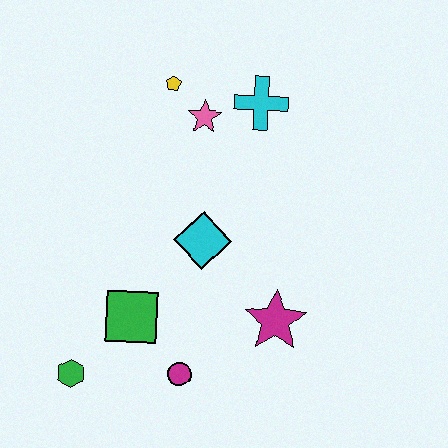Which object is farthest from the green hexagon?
The cyan cross is farthest from the green hexagon.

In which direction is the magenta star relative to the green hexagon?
The magenta star is to the right of the green hexagon.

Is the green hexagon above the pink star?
No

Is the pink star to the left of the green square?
No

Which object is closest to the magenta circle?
The green square is closest to the magenta circle.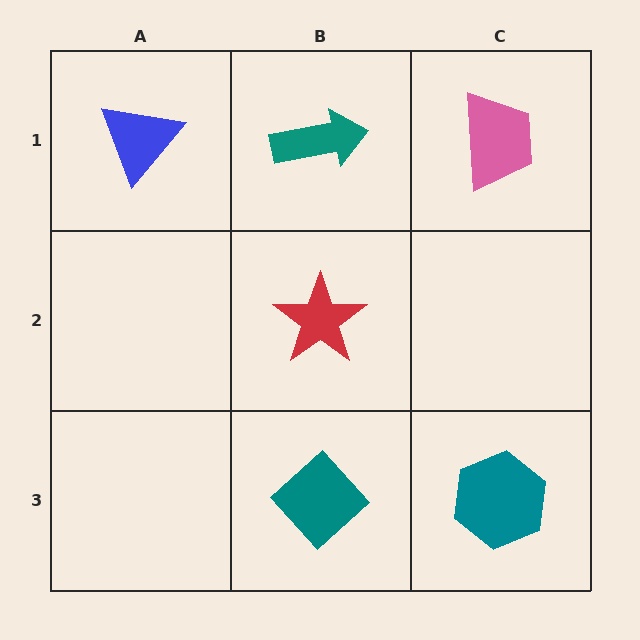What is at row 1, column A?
A blue triangle.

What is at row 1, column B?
A teal arrow.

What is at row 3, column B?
A teal diamond.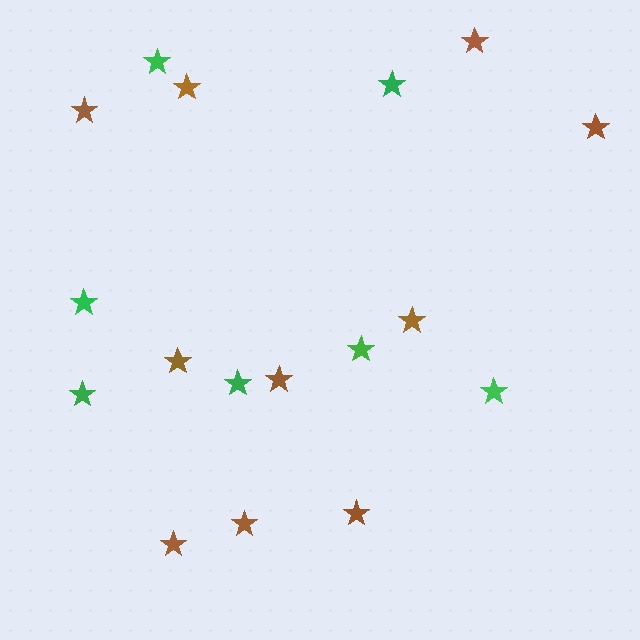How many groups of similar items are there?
There are 2 groups: one group of green stars (7) and one group of brown stars (10).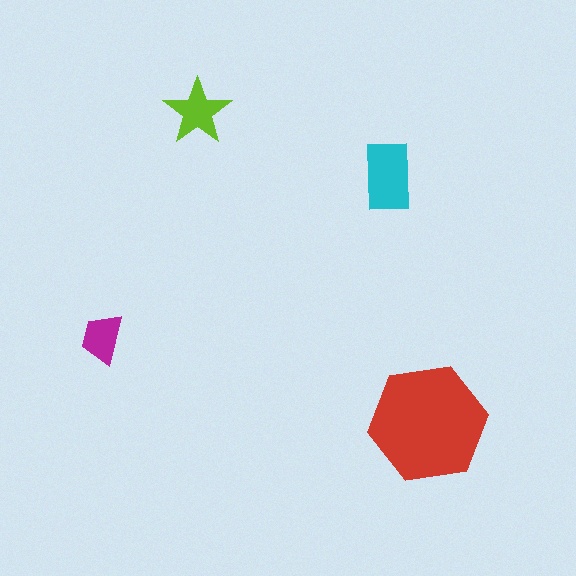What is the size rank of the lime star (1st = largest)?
3rd.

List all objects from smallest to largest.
The magenta trapezoid, the lime star, the cyan rectangle, the red hexagon.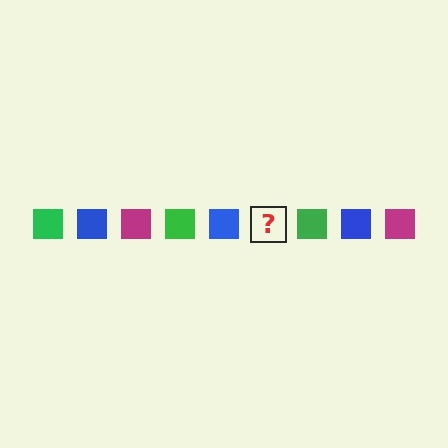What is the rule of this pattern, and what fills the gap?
The rule is that the pattern cycles through green, blue, magenta squares. The gap should be filled with a magenta square.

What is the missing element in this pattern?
The missing element is a magenta square.